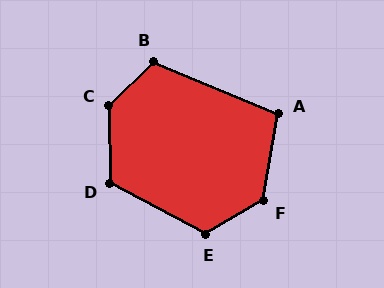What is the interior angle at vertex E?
Approximately 122 degrees (obtuse).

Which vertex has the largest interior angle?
C, at approximately 135 degrees.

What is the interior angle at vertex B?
Approximately 112 degrees (obtuse).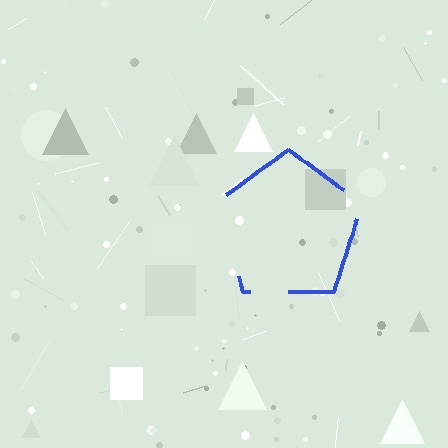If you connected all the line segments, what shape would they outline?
They would outline a pentagon.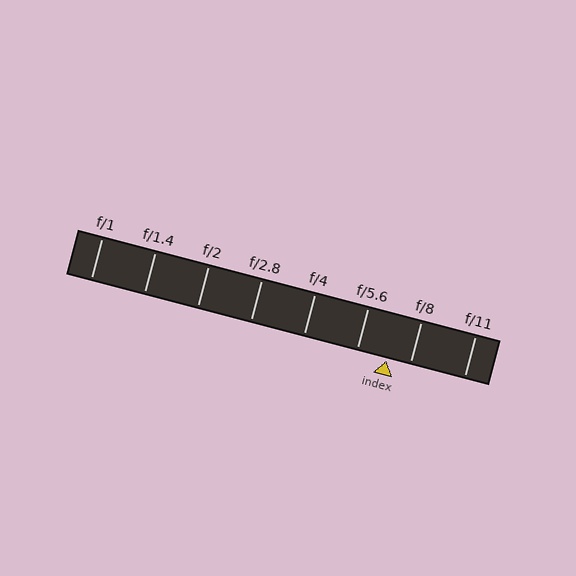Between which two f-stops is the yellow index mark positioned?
The index mark is between f/5.6 and f/8.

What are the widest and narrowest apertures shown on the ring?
The widest aperture shown is f/1 and the narrowest is f/11.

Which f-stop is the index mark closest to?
The index mark is closest to f/8.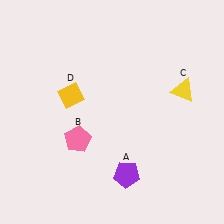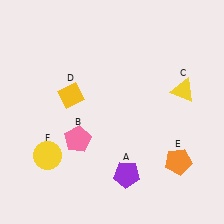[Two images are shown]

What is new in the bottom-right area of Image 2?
An orange pentagon (E) was added in the bottom-right area of Image 2.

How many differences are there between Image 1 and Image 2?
There are 2 differences between the two images.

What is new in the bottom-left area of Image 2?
A yellow circle (F) was added in the bottom-left area of Image 2.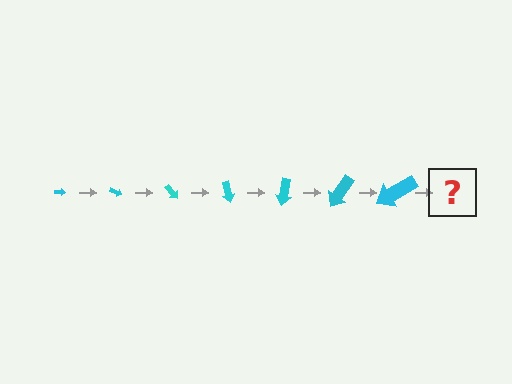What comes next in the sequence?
The next element should be an arrow, larger than the previous one and rotated 175 degrees from the start.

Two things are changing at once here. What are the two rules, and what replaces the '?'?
The two rules are that the arrow grows larger each step and it rotates 25 degrees each step. The '?' should be an arrow, larger than the previous one and rotated 175 degrees from the start.